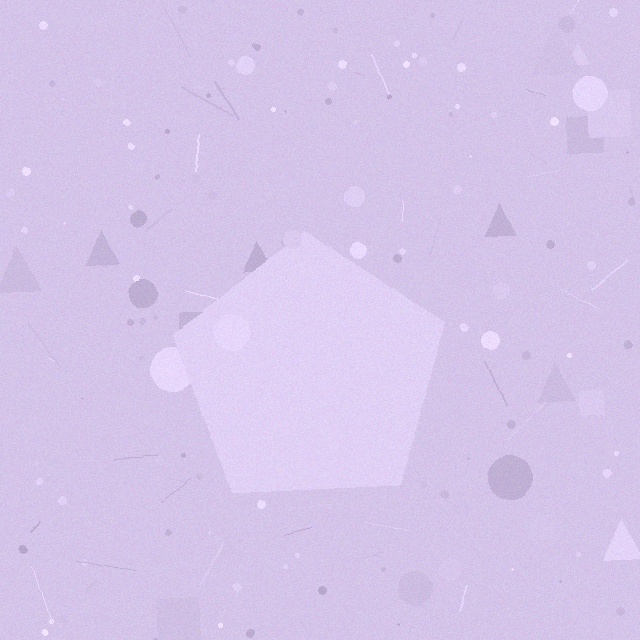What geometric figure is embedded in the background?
A pentagon is embedded in the background.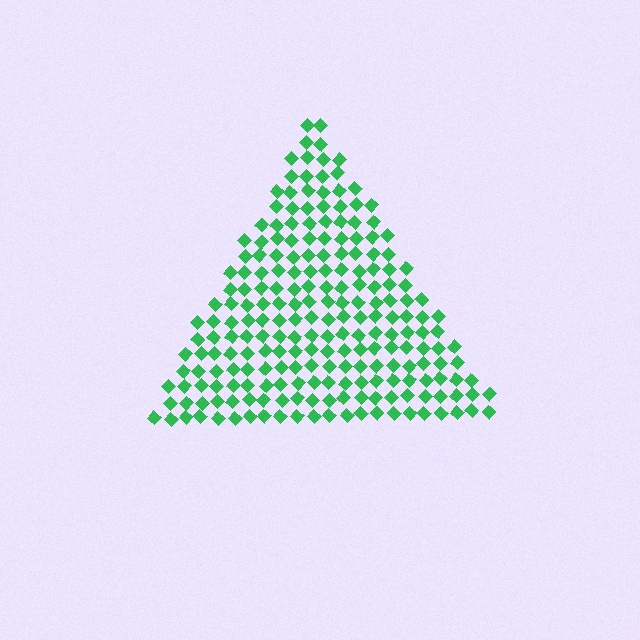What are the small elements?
The small elements are diamonds.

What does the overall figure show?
The overall figure shows a triangle.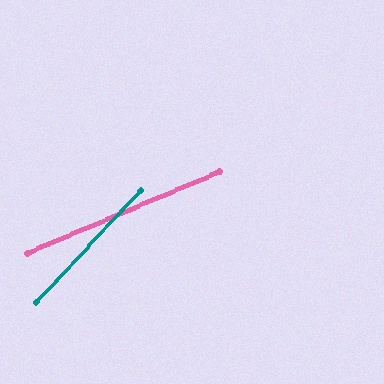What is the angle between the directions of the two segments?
Approximately 24 degrees.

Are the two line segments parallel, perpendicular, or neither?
Neither parallel nor perpendicular — they differ by about 24°.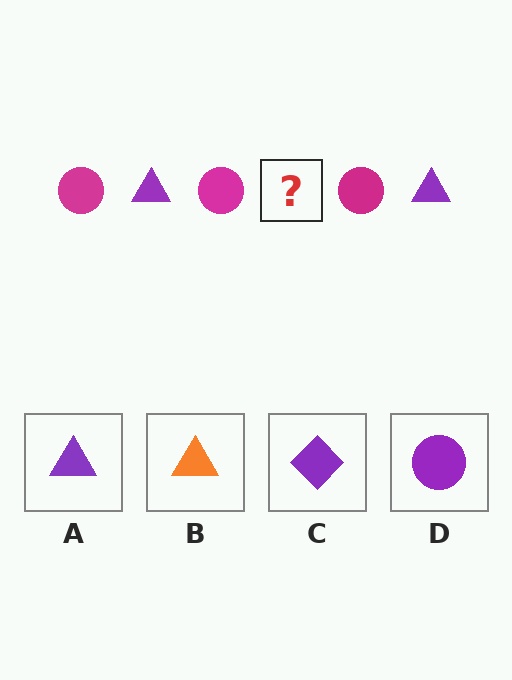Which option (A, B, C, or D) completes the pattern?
A.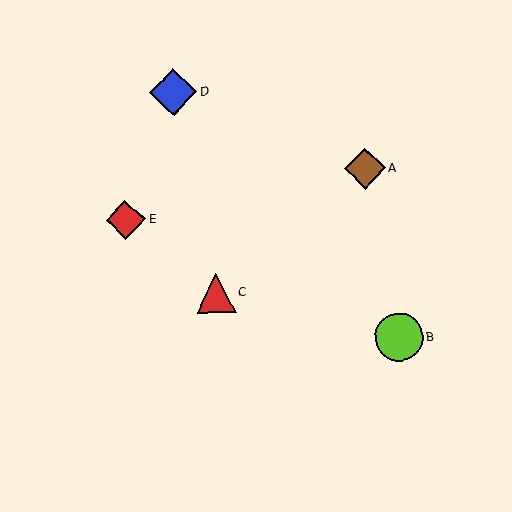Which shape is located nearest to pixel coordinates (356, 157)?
The brown diamond (labeled A) at (365, 168) is nearest to that location.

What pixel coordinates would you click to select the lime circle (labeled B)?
Click at (399, 337) to select the lime circle B.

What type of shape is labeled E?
Shape E is a red diamond.